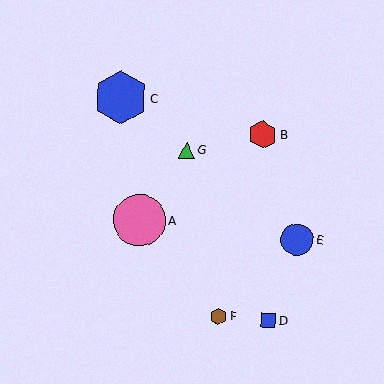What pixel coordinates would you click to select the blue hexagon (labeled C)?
Click at (121, 97) to select the blue hexagon C.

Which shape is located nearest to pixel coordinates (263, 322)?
The blue square (labeled D) at (268, 321) is nearest to that location.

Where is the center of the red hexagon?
The center of the red hexagon is at (263, 135).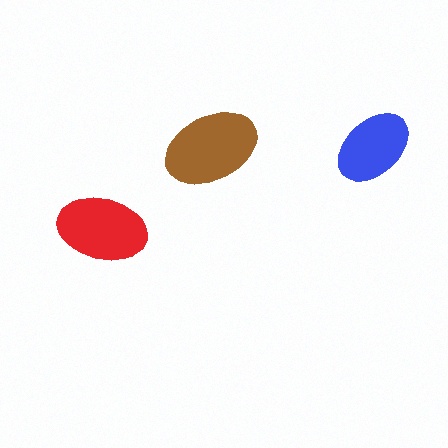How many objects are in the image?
There are 3 objects in the image.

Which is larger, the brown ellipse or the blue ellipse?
The brown one.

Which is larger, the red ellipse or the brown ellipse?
The brown one.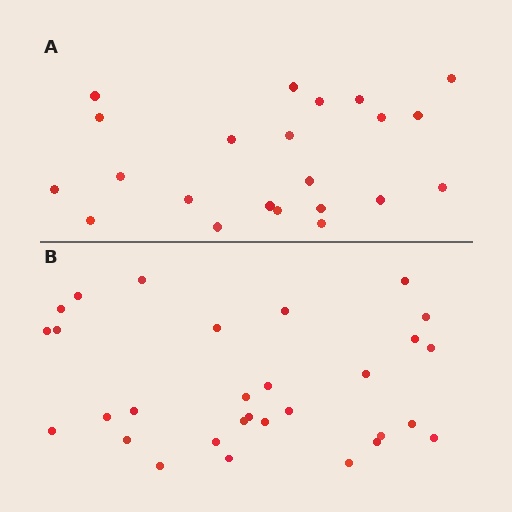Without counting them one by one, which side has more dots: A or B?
Region B (the bottom region) has more dots.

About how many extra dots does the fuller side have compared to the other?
Region B has roughly 8 or so more dots than region A.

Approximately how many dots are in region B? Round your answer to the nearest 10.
About 30 dots.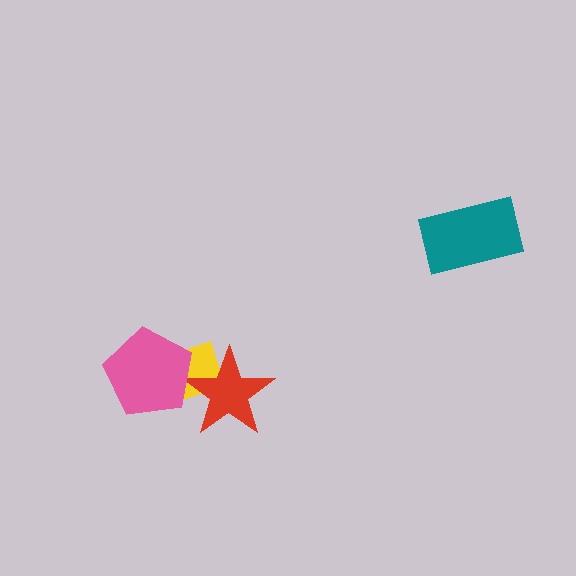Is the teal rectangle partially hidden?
No, no other shape covers it.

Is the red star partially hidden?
Yes, it is partially covered by another shape.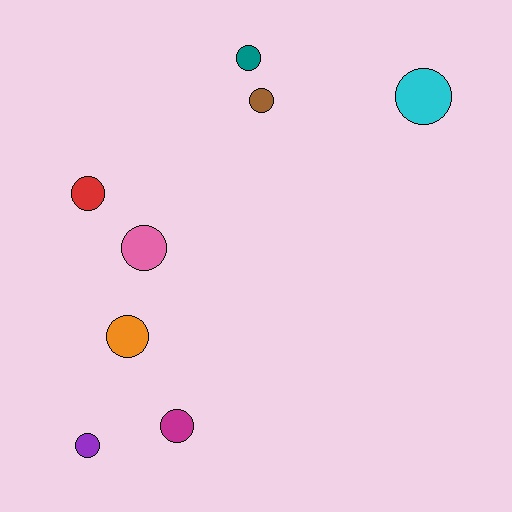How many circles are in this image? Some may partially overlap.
There are 8 circles.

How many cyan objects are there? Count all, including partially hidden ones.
There is 1 cyan object.